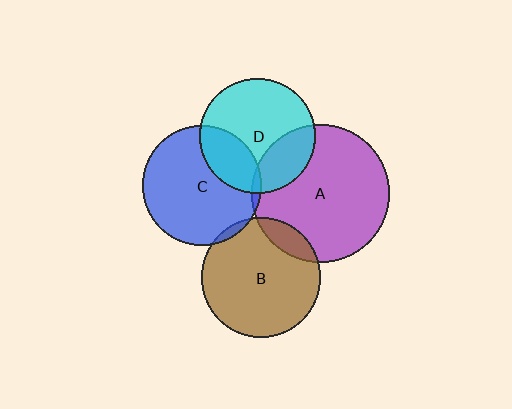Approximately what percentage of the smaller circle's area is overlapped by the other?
Approximately 5%.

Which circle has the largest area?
Circle A (purple).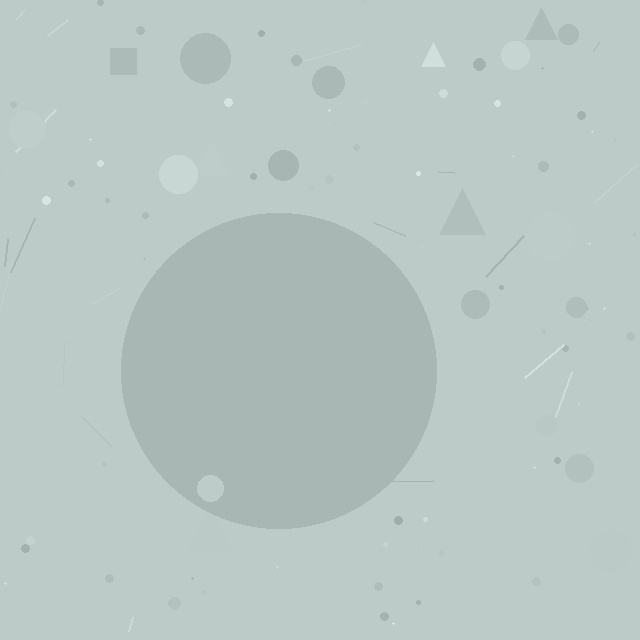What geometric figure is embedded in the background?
A circle is embedded in the background.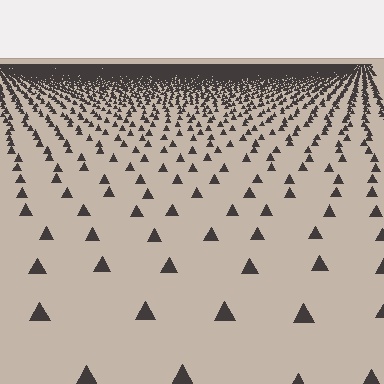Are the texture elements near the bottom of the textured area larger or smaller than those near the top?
Larger. Near the bottom, elements are closer to the viewer and appear at a bigger on-screen size.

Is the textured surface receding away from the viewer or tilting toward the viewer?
The surface is receding away from the viewer. Texture elements get smaller and denser toward the top.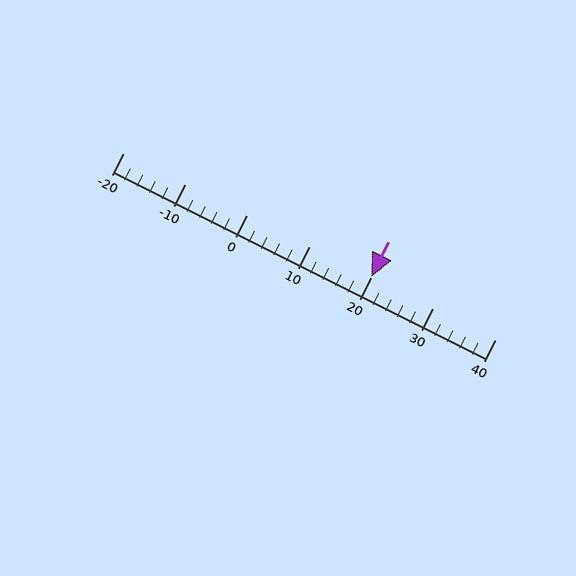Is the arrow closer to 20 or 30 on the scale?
The arrow is closer to 20.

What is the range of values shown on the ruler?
The ruler shows values from -20 to 40.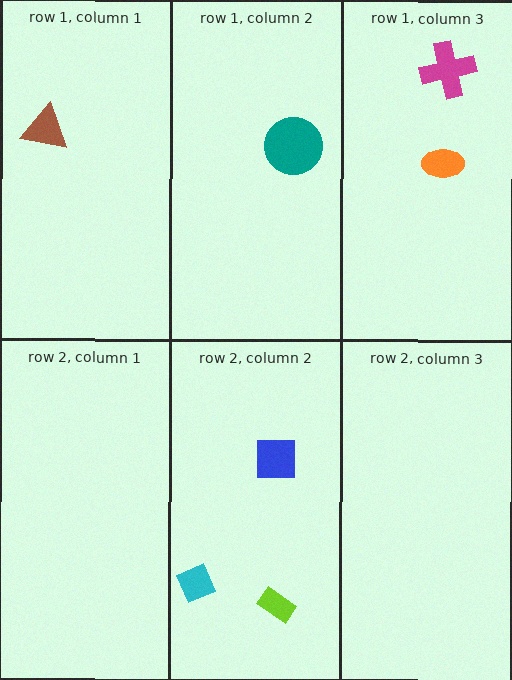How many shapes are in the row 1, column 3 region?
2.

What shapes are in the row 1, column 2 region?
The teal circle.